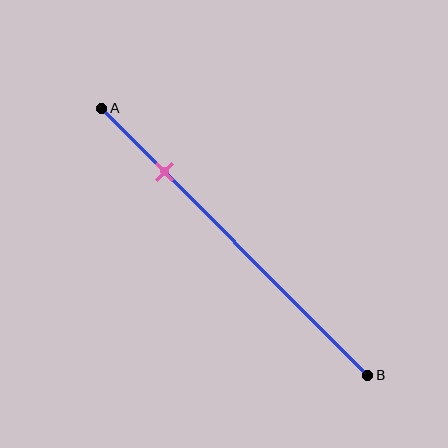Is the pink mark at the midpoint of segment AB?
No, the mark is at about 25% from A, not at the 50% midpoint.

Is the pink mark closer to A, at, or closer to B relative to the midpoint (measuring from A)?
The pink mark is closer to point A than the midpoint of segment AB.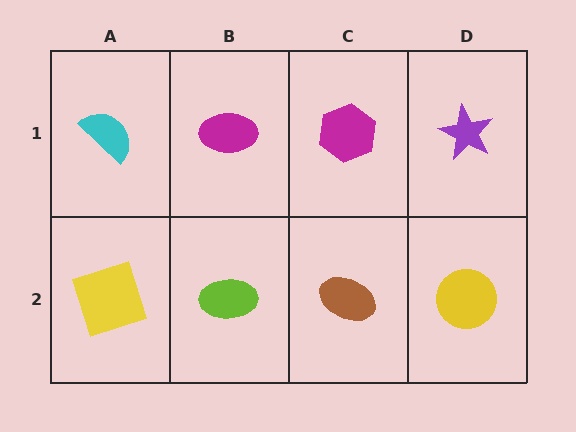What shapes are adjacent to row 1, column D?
A yellow circle (row 2, column D), a magenta hexagon (row 1, column C).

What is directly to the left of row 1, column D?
A magenta hexagon.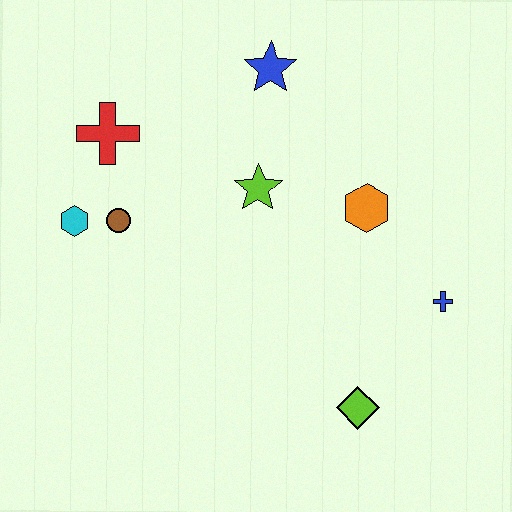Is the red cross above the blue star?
No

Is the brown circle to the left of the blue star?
Yes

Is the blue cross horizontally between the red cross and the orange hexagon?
No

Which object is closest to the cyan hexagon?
The brown circle is closest to the cyan hexagon.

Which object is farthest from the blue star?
The lime diamond is farthest from the blue star.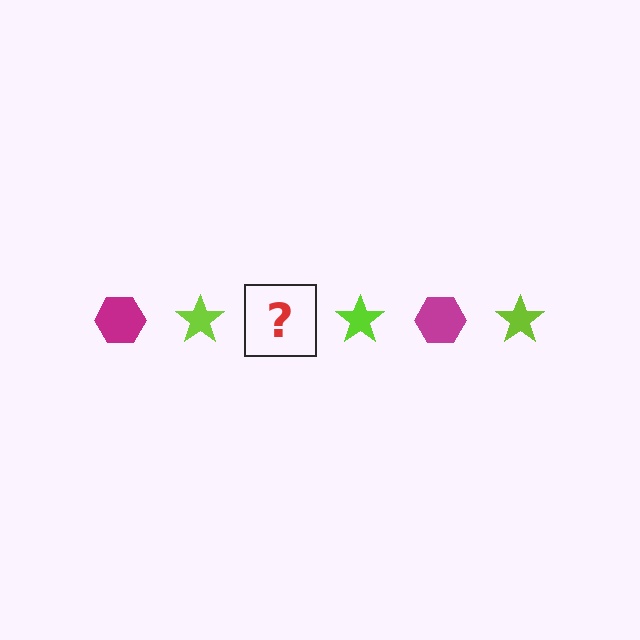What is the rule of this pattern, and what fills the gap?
The rule is that the pattern alternates between magenta hexagon and lime star. The gap should be filled with a magenta hexagon.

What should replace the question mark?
The question mark should be replaced with a magenta hexagon.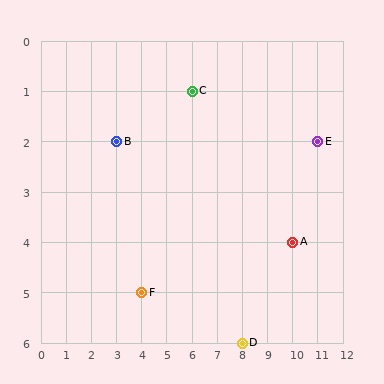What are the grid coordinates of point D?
Point D is at grid coordinates (8, 6).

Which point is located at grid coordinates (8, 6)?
Point D is at (8, 6).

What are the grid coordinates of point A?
Point A is at grid coordinates (10, 4).